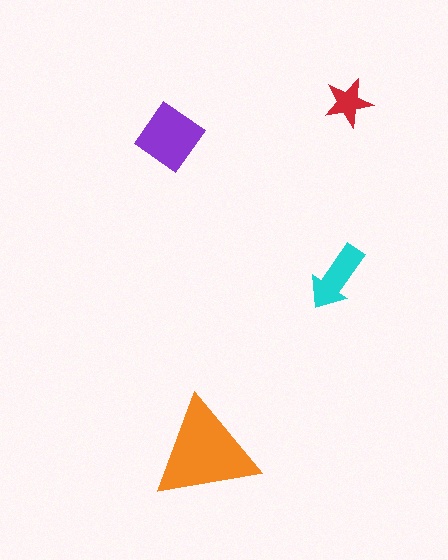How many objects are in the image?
There are 4 objects in the image.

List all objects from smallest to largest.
The red star, the cyan arrow, the purple diamond, the orange triangle.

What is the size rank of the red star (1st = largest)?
4th.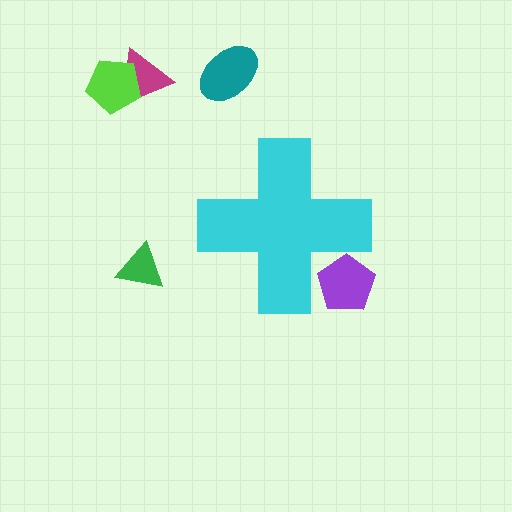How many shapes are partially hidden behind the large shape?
1 shape is partially hidden.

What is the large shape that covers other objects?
A cyan cross.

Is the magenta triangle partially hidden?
No, the magenta triangle is fully visible.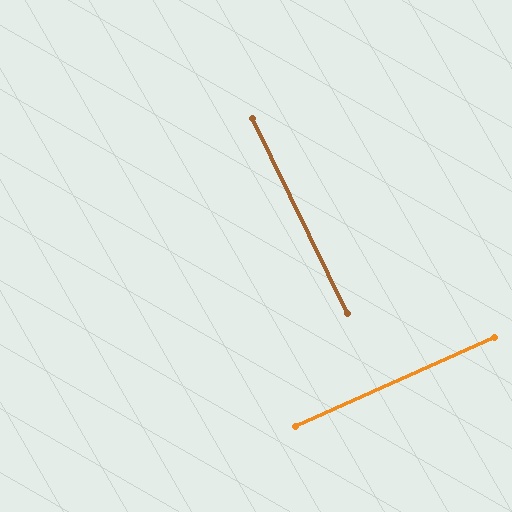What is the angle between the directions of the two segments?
Approximately 88 degrees.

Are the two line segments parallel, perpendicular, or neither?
Perpendicular — they meet at approximately 88°.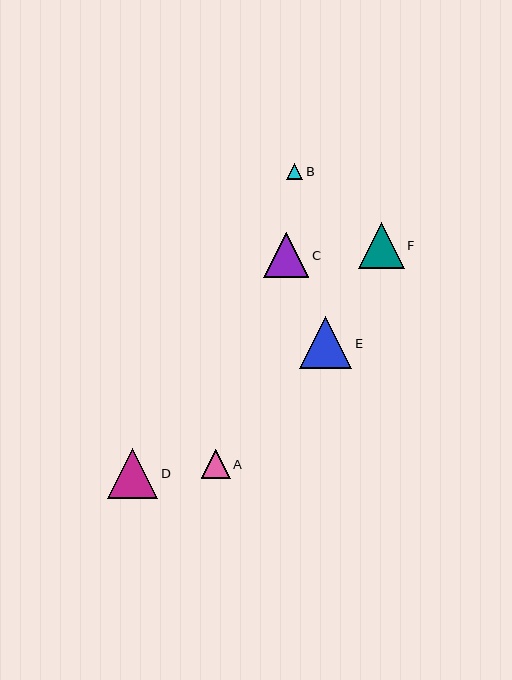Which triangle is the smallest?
Triangle B is the smallest with a size of approximately 16 pixels.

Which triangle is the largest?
Triangle E is the largest with a size of approximately 52 pixels.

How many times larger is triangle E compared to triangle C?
Triangle E is approximately 1.2 times the size of triangle C.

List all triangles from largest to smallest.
From largest to smallest: E, D, F, C, A, B.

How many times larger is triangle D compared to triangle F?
Triangle D is approximately 1.1 times the size of triangle F.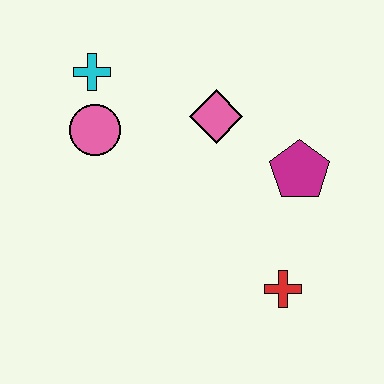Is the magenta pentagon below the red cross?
No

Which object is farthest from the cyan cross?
The red cross is farthest from the cyan cross.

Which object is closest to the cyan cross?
The pink circle is closest to the cyan cross.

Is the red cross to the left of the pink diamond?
No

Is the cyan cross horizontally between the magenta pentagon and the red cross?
No